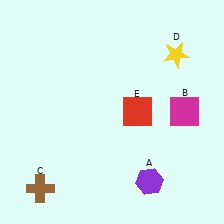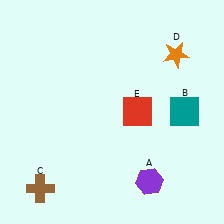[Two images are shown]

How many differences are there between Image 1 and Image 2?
There are 2 differences between the two images.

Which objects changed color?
B changed from magenta to teal. D changed from yellow to orange.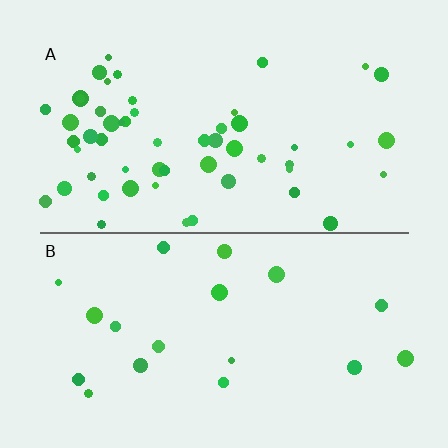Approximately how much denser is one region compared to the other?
Approximately 3.0× — region A over region B.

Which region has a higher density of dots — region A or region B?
A (the top).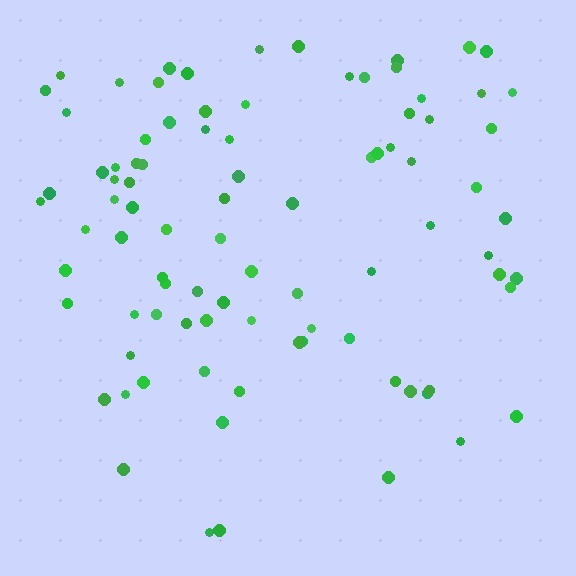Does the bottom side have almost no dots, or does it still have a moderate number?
Still a moderate number, just noticeably fewer than the top.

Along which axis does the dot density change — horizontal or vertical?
Vertical.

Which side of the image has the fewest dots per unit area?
The bottom.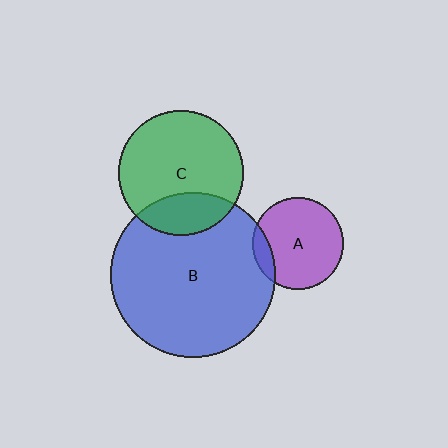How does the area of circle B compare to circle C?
Approximately 1.8 times.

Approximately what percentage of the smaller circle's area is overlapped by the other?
Approximately 25%.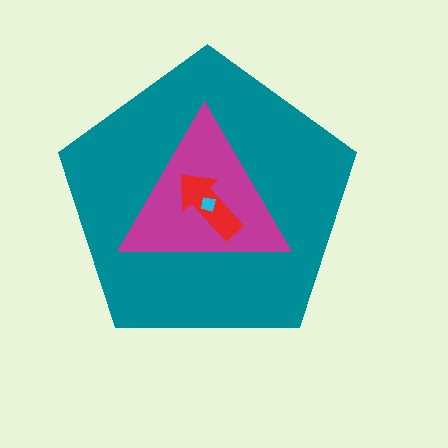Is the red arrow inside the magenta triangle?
Yes.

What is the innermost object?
The cyan square.